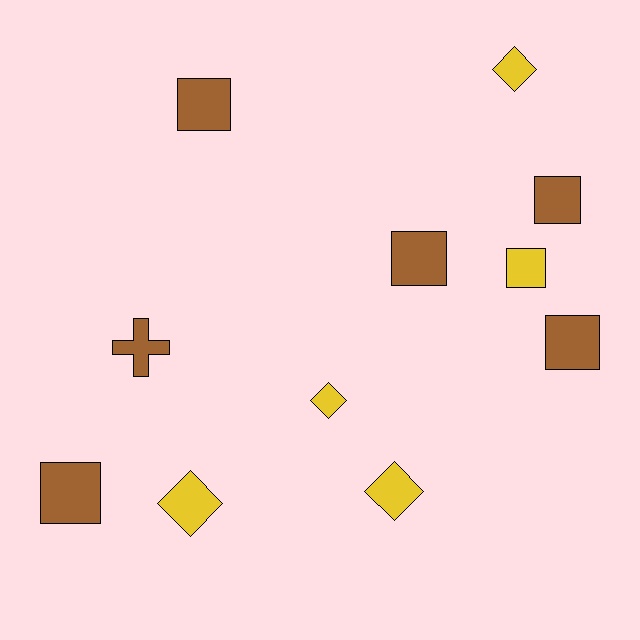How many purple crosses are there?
There are no purple crosses.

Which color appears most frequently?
Brown, with 6 objects.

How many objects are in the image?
There are 11 objects.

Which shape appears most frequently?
Square, with 6 objects.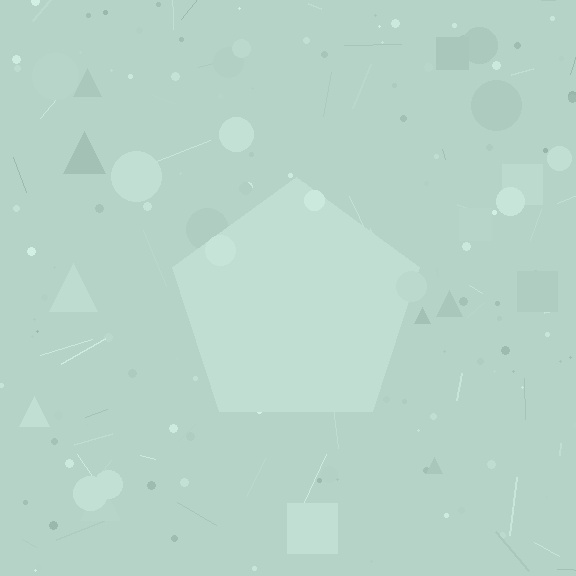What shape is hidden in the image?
A pentagon is hidden in the image.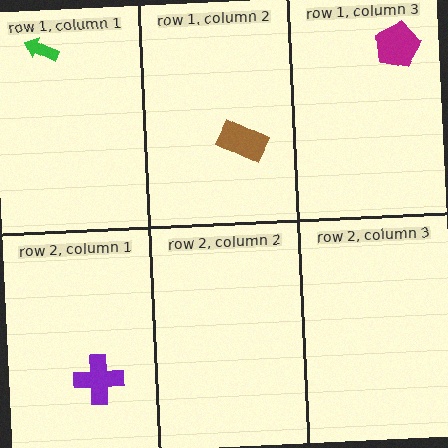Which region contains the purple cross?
The row 2, column 1 region.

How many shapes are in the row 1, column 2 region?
1.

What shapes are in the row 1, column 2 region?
The brown rectangle.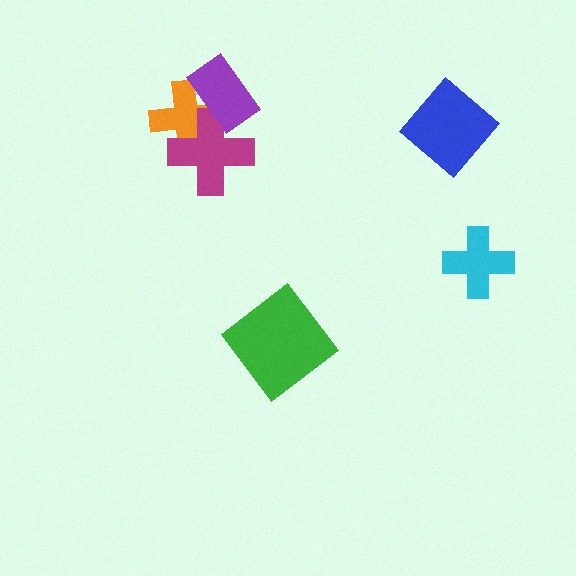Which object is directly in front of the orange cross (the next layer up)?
The magenta cross is directly in front of the orange cross.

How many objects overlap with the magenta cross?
2 objects overlap with the magenta cross.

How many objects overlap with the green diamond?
0 objects overlap with the green diamond.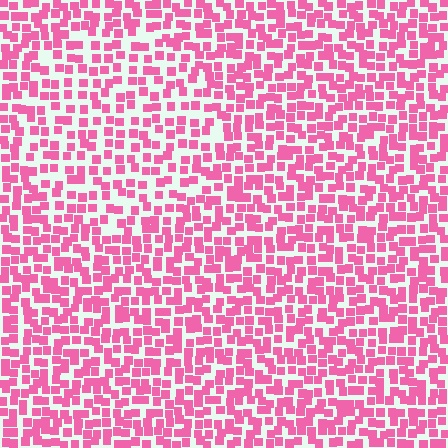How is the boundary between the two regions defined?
The boundary is defined by a change in element density (approximately 1.5x ratio). All elements are the same color, size, and shape.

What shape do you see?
I see a circle.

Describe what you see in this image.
The image contains small pink elements arranged at two different densities. A circle-shaped region is visible where the elements are less densely packed than the surrounding area.